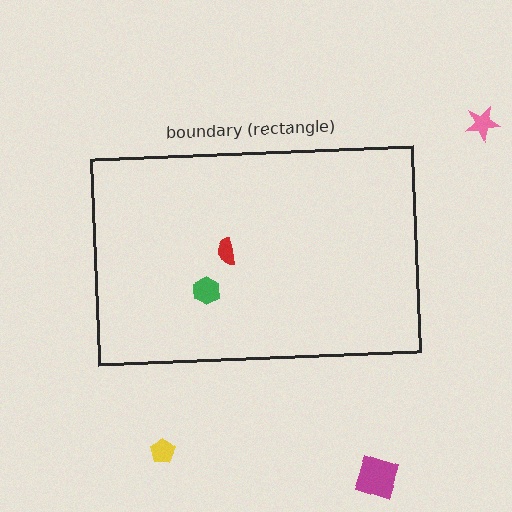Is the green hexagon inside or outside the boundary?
Inside.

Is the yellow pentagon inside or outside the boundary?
Outside.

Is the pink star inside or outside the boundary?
Outside.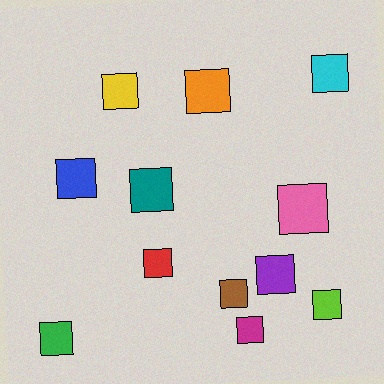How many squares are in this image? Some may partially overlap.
There are 12 squares.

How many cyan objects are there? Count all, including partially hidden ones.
There is 1 cyan object.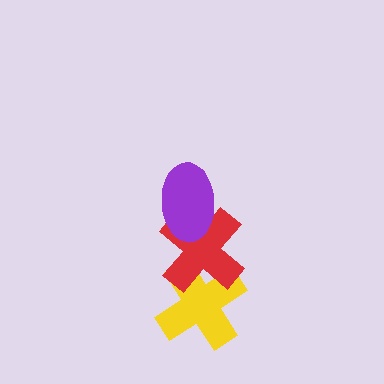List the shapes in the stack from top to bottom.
From top to bottom: the purple ellipse, the red cross, the yellow cross.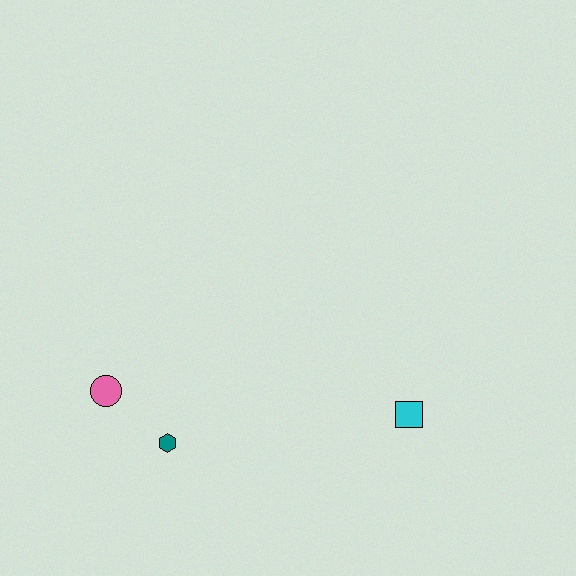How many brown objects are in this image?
There are no brown objects.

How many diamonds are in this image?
There are no diamonds.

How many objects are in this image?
There are 3 objects.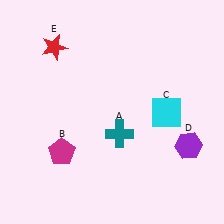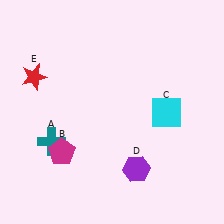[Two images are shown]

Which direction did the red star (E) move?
The red star (E) moved down.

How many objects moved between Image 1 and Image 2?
3 objects moved between the two images.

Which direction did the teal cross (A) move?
The teal cross (A) moved left.